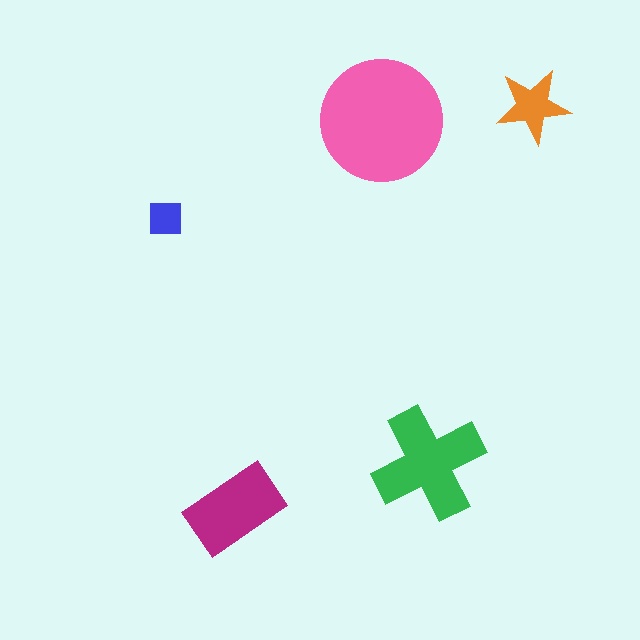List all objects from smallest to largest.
The blue square, the orange star, the magenta rectangle, the green cross, the pink circle.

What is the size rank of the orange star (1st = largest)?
4th.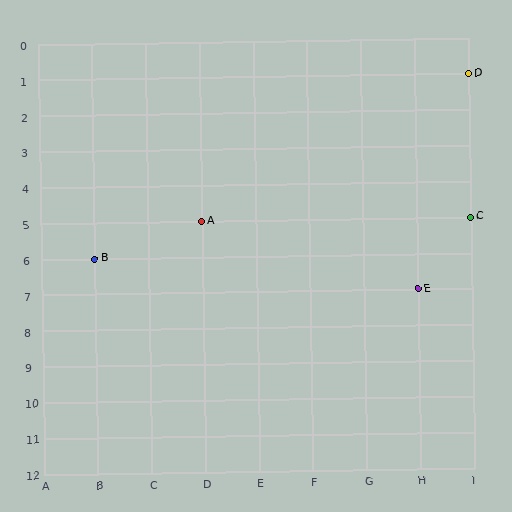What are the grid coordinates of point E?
Point E is at grid coordinates (H, 7).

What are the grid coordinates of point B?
Point B is at grid coordinates (B, 6).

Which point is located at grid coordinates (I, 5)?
Point C is at (I, 5).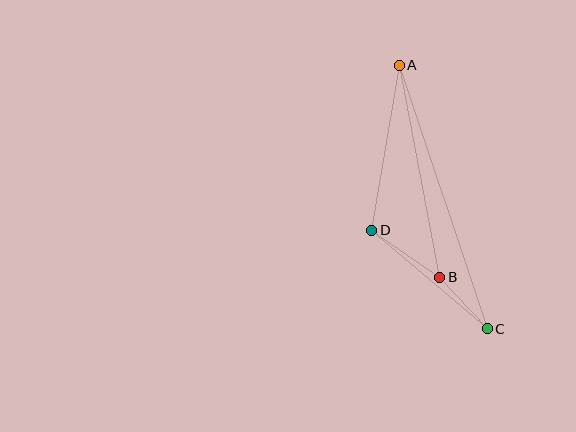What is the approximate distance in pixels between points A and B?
The distance between A and B is approximately 216 pixels.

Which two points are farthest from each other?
Points A and C are farthest from each other.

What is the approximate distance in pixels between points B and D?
The distance between B and D is approximately 83 pixels.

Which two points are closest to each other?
Points B and C are closest to each other.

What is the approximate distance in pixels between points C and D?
The distance between C and D is approximately 152 pixels.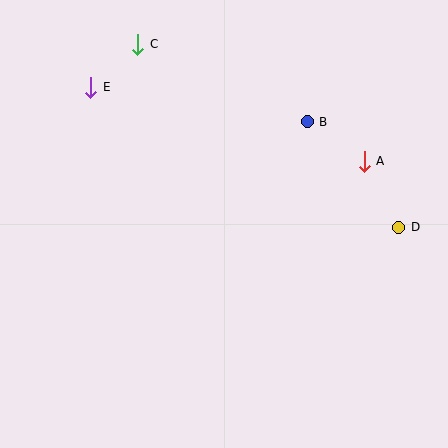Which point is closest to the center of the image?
Point B at (307, 122) is closest to the center.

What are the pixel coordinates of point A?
Point A is at (364, 161).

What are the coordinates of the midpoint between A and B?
The midpoint between A and B is at (336, 142).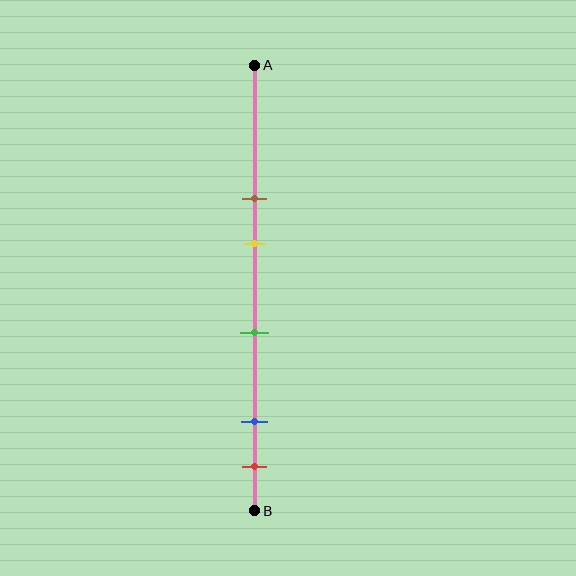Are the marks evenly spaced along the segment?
No, the marks are not evenly spaced.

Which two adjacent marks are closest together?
The blue and red marks are the closest adjacent pair.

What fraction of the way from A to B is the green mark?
The green mark is approximately 60% (0.6) of the way from A to B.